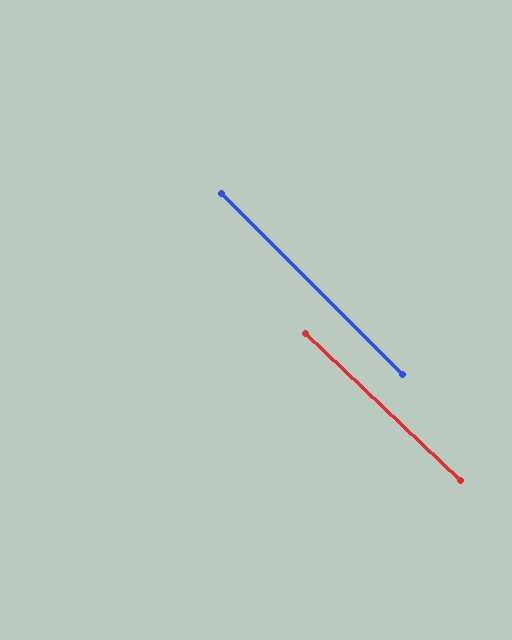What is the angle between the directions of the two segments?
Approximately 1 degree.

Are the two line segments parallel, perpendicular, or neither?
Parallel — their directions differ by only 1.5°.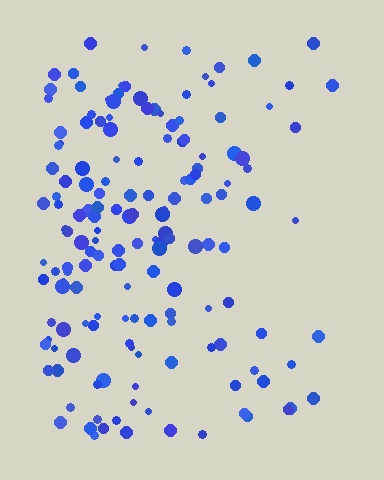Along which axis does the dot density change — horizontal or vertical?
Horizontal.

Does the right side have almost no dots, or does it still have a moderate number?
Still a moderate number, just noticeably fewer than the left.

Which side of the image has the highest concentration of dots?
The left.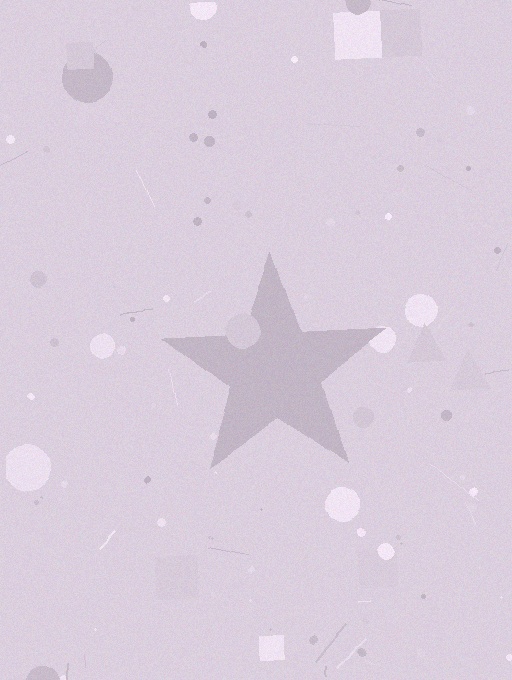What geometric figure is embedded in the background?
A star is embedded in the background.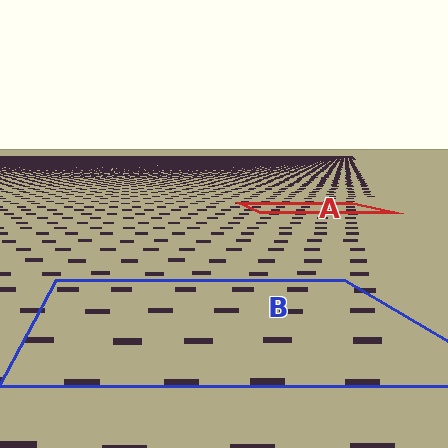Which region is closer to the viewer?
Region B is closer. The texture elements there are larger and more spread out.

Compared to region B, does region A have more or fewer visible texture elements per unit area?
Region A has more texture elements per unit area — they are packed more densely because it is farther away.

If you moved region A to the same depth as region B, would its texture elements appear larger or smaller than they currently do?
They would appear larger. At a closer depth, the same texture elements are projected at a bigger on-screen size.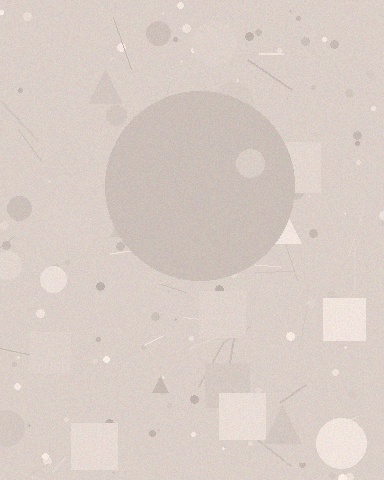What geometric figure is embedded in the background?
A circle is embedded in the background.